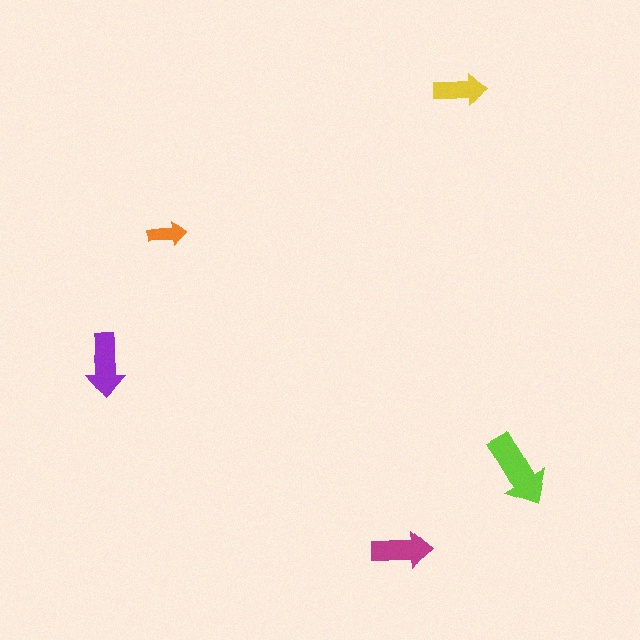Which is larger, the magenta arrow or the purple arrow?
The purple one.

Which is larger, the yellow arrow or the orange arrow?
The yellow one.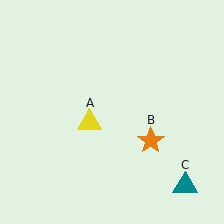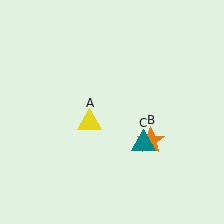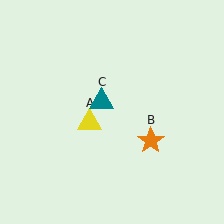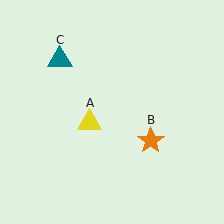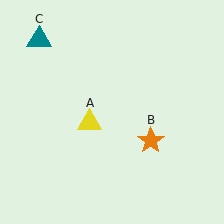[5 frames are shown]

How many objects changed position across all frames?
1 object changed position: teal triangle (object C).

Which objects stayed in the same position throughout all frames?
Yellow triangle (object A) and orange star (object B) remained stationary.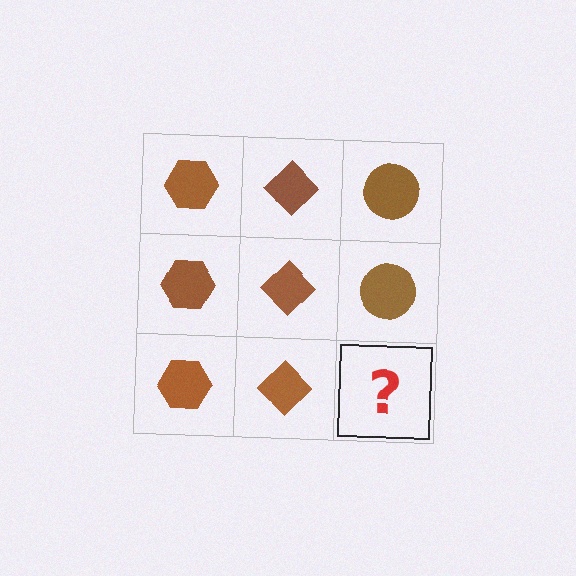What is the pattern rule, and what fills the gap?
The rule is that each column has a consistent shape. The gap should be filled with a brown circle.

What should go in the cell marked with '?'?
The missing cell should contain a brown circle.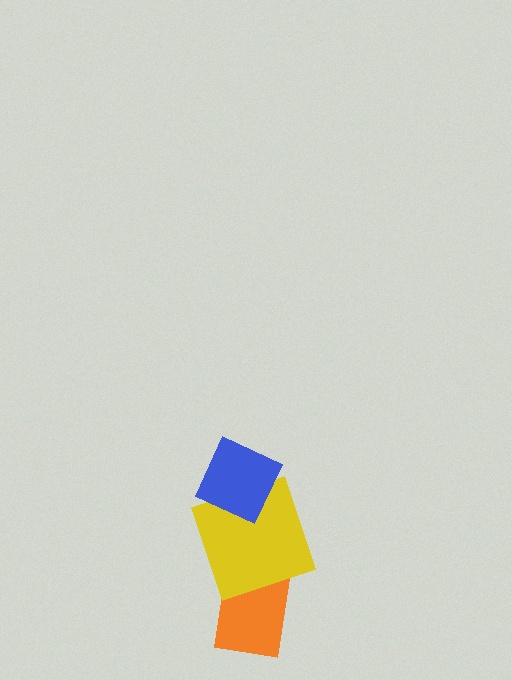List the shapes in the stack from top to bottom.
From top to bottom: the blue diamond, the yellow square, the orange rectangle.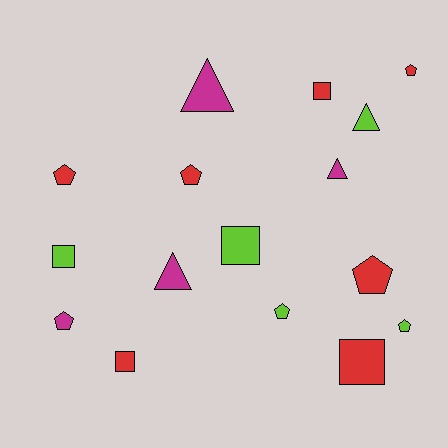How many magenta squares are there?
There are no magenta squares.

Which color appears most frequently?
Red, with 7 objects.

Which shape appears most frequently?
Pentagon, with 7 objects.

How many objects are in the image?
There are 16 objects.